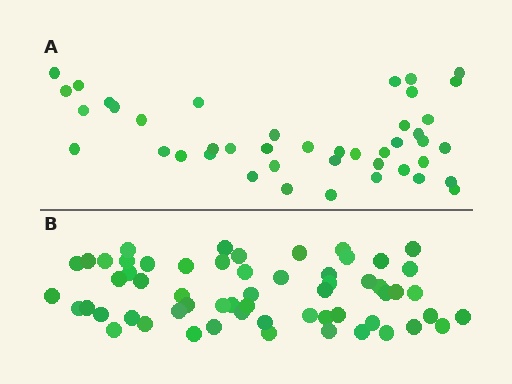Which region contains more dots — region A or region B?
Region B (the bottom region) has more dots.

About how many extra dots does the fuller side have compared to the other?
Region B has approximately 15 more dots than region A.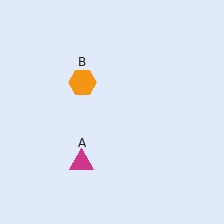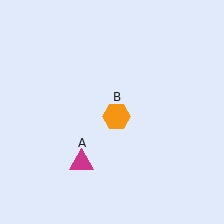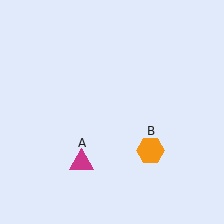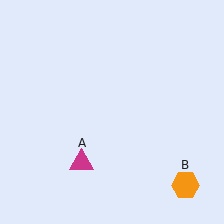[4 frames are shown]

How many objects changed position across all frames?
1 object changed position: orange hexagon (object B).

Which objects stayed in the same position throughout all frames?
Magenta triangle (object A) remained stationary.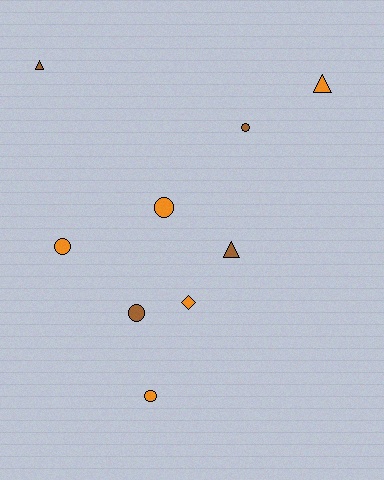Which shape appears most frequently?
Circle, with 5 objects.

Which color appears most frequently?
Orange, with 5 objects.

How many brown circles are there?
There are 2 brown circles.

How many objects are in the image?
There are 9 objects.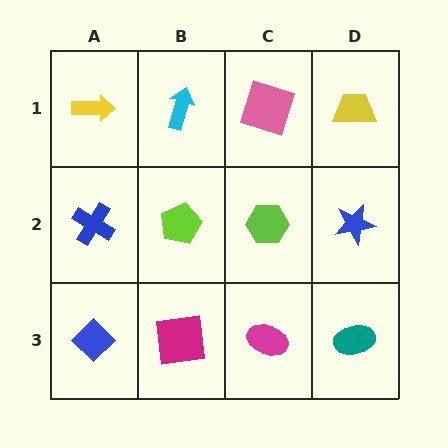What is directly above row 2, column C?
A pink square.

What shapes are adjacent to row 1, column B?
A lime pentagon (row 2, column B), a yellow arrow (row 1, column A), a pink square (row 1, column C).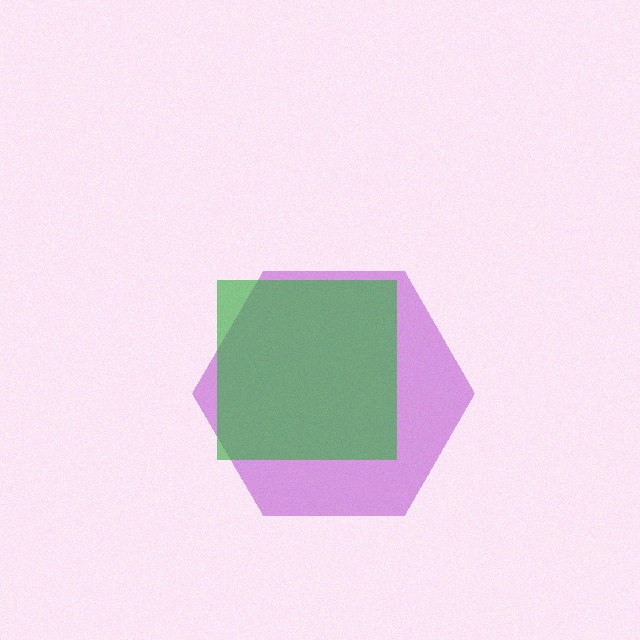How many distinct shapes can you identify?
There are 2 distinct shapes: a purple hexagon, a green square.